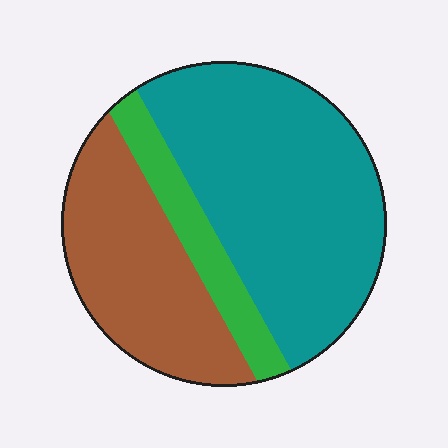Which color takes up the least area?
Green, at roughly 15%.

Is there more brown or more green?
Brown.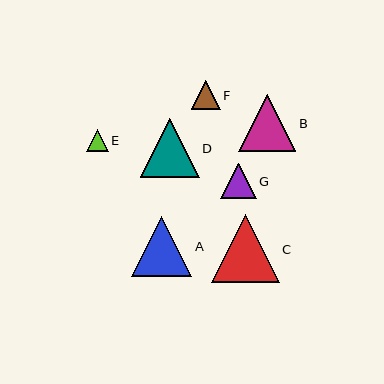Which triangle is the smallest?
Triangle E is the smallest with a size of approximately 22 pixels.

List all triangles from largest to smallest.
From largest to smallest: C, A, D, B, G, F, E.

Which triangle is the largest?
Triangle C is the largest with a size of approximately 68 pixels.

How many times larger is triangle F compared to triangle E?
Triangle F is approximately 1.3 times the size of triangle E.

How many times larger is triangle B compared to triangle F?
Triangle B is approximately 1.9 times the size of triangle F.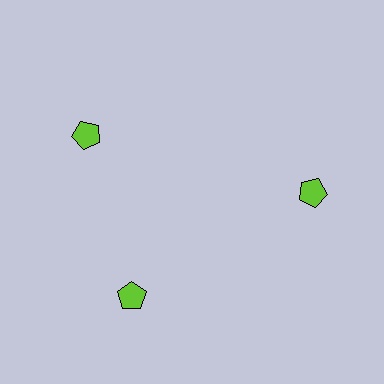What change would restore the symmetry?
The symmetry would be restored by rotating it back into even spacing with its neighbors so that all 3 pentagons sit at equal angles and equal distance from the center.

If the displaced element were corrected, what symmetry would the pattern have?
It would have 3-fold rotational symmetry — the pattern would map onto itself every 120 degrees.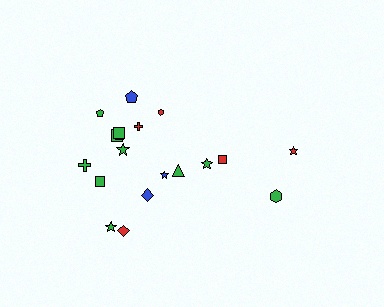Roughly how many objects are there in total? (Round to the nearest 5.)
Roughly 20 objects in total.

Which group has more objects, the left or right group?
The left group.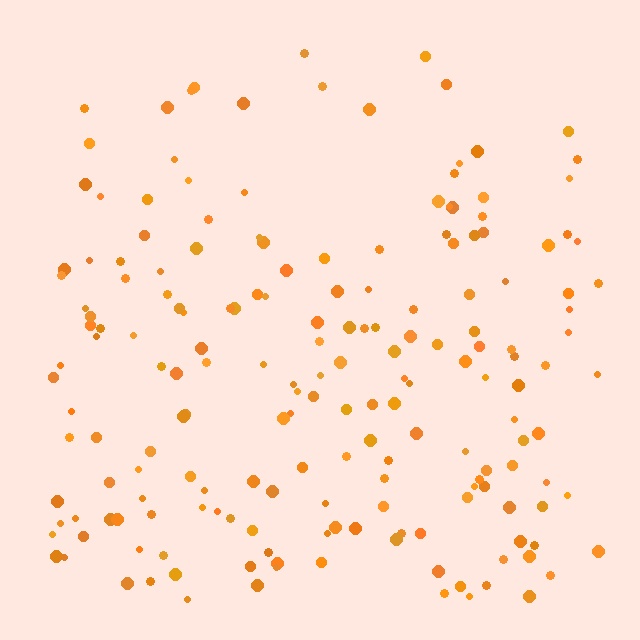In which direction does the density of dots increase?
From top to bottom, with the bottom side densest.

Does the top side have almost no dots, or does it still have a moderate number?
Still a moderate number, just noticeably fewer than the bottom.